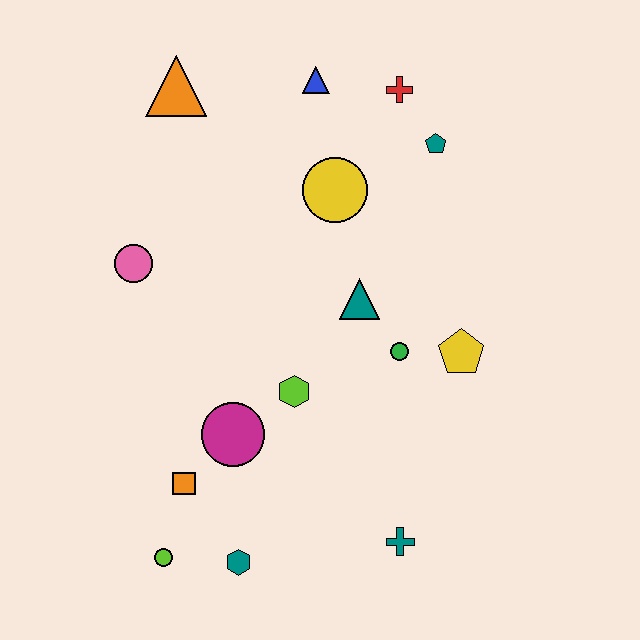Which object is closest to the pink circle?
The orange triangle is closest to the pink circle.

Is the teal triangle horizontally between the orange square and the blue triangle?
No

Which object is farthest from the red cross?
The lime circle is farthest from the red cross.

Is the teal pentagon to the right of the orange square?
Yes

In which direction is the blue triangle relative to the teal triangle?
The blue triangle is above the teal triangle.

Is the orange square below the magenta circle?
Yes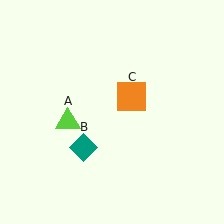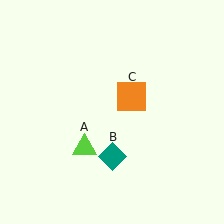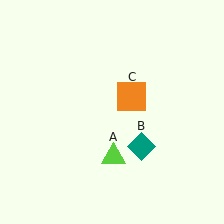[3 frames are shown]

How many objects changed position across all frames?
2 objects changed position: lime triangle (object A), teal diamond (object B).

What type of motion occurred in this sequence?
The lime triangle (object A), teal diamond (object B) rotated counterclockwise around the center of the scene.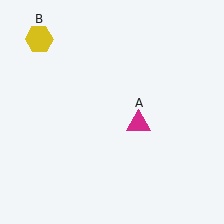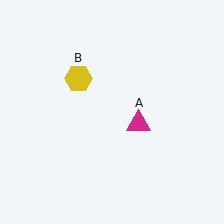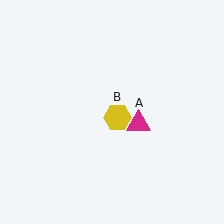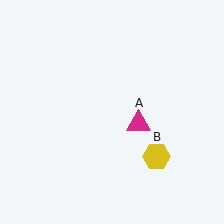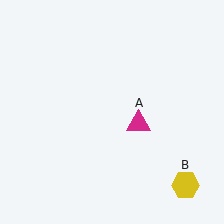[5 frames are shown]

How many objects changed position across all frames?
1 object changed position: yellow hexagon (object B).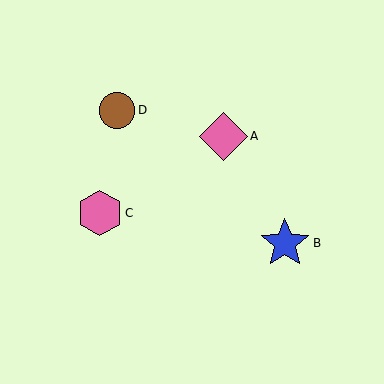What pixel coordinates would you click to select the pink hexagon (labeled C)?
Click at (100, 213) to select the pink hexagon C.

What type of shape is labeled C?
Shape C is a pink hexagon.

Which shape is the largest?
The blue star (labeled B) is the largest.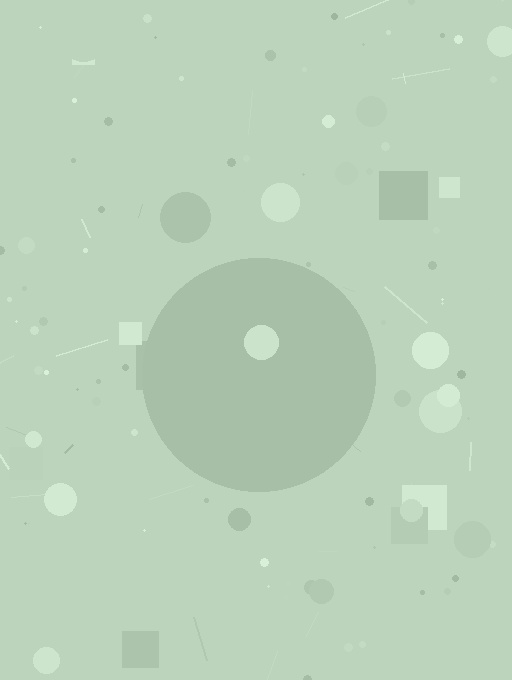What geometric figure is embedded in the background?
A circle is embedded in the background.